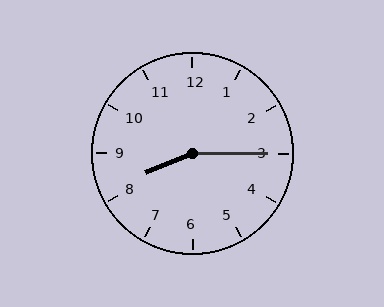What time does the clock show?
8:15.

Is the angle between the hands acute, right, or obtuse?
It is obtuse.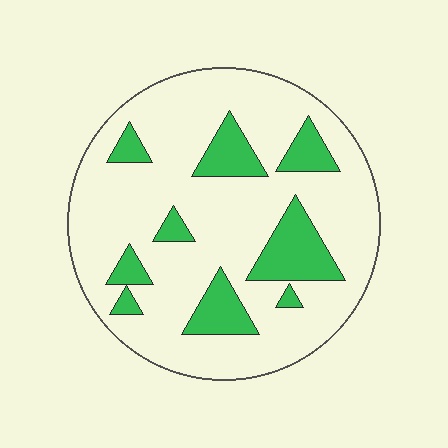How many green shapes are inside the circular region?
9.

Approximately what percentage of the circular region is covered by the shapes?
Approximately 20%.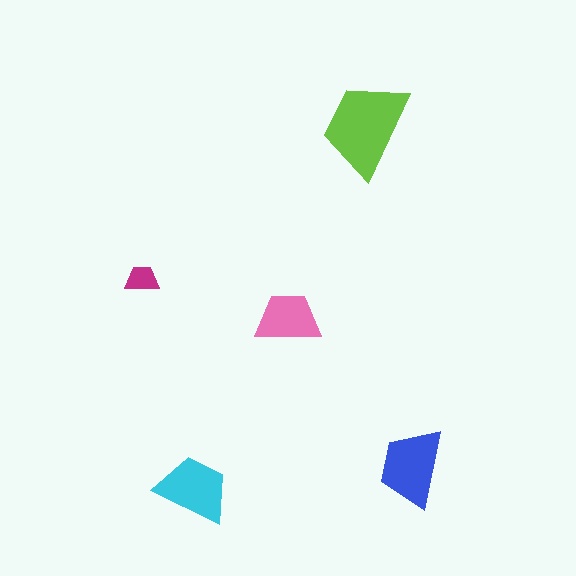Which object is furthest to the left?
The magenta trapezoid is leftmost.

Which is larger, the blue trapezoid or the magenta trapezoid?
The blue one.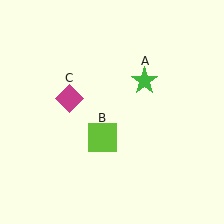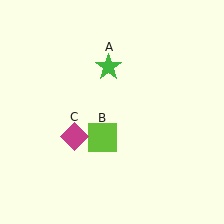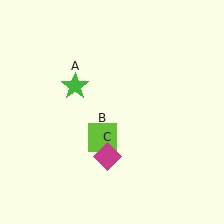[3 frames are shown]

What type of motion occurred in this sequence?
The green star (object A), magenta diamond (object C) rotated counterclockwise around the center of the scene.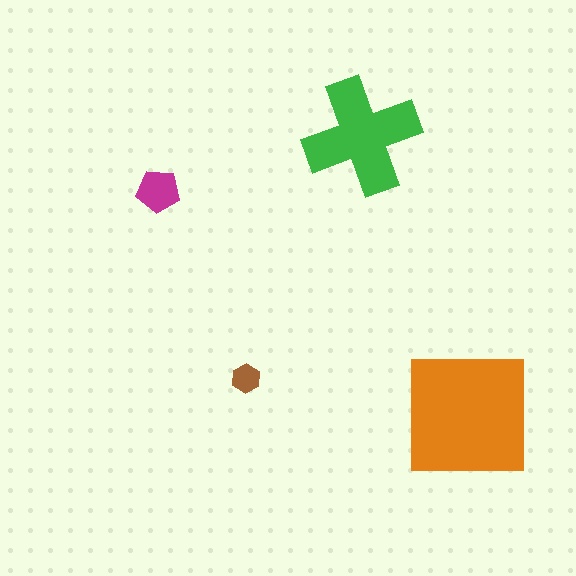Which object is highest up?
The green cross is topmost.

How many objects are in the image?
There are 4 objects in the image.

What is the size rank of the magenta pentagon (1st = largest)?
3rd.